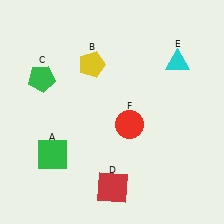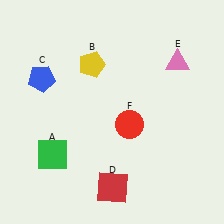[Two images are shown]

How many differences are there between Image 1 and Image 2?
There are 2 differences between the two images.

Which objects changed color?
C changed from green to blue. E changed from cyan to pink.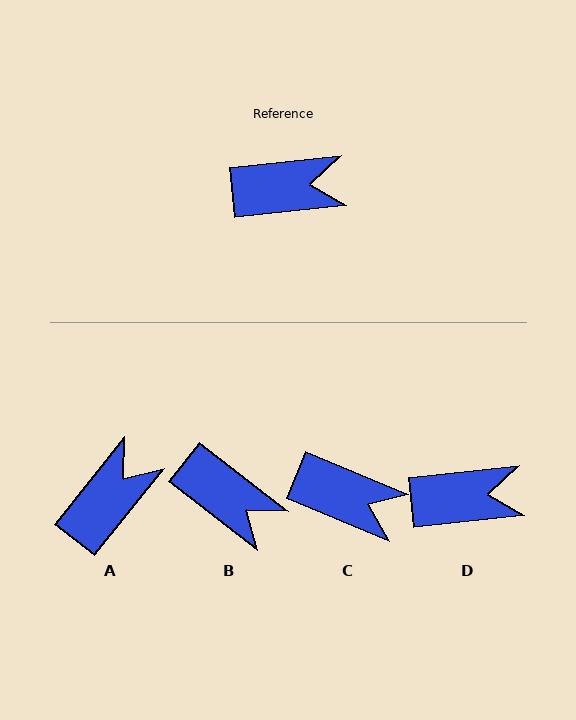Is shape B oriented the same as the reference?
No, it is off by about 44 degrees.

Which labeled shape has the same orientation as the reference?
D.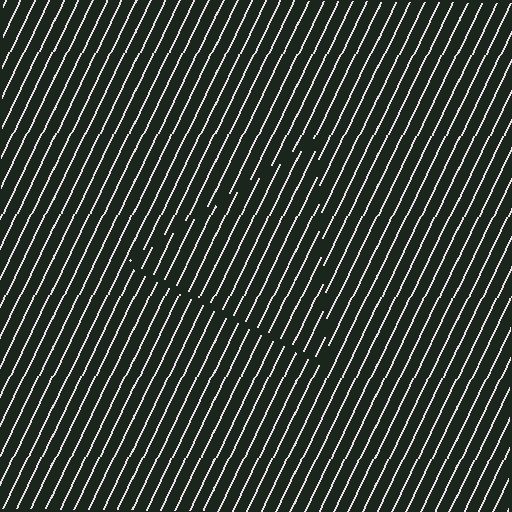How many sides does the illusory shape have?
3 sides — the line-ends trace a triangle.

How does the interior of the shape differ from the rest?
The interior of the shape contains the same grating, shifted by half a period — the contour is defined by the phase discontinuity where line-ends from the inner and outer gratings abut.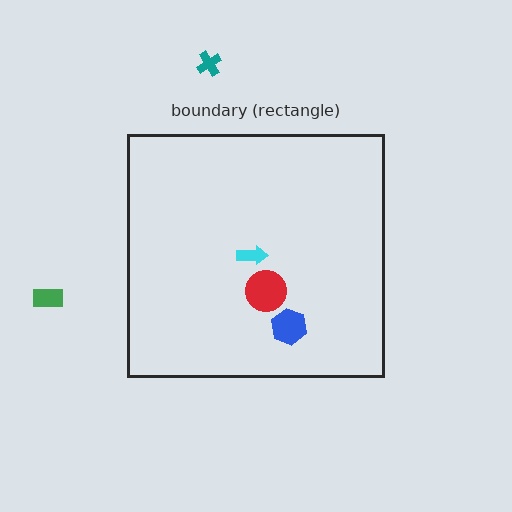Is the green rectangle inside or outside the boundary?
Outside.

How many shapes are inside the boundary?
3 inside, 2 outside.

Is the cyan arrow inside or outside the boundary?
Inside.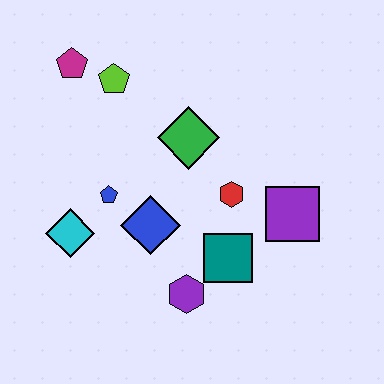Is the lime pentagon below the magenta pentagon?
Yes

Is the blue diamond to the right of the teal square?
No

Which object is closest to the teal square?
The purple hexagon is closest to the teal square.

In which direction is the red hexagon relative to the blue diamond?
The red hexagon is to the right of the blue diamond.